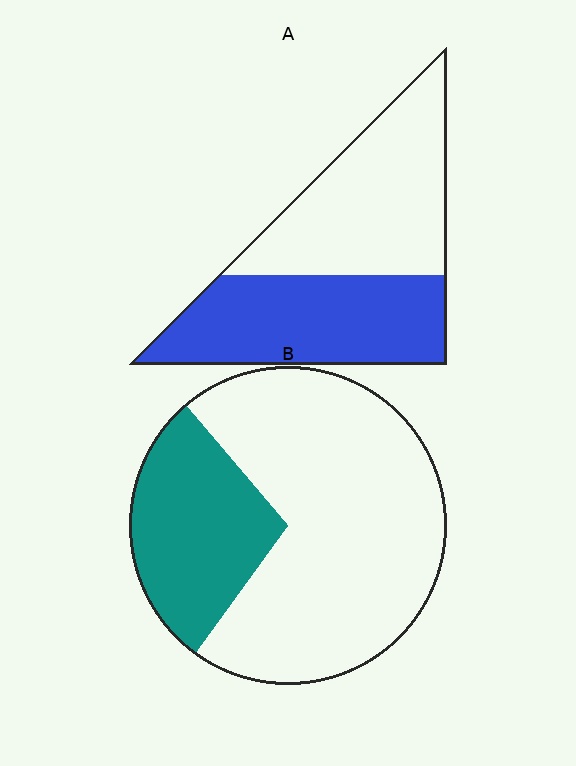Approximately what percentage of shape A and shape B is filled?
A is approximately 50% and B is approximately 30%.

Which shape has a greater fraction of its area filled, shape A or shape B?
Shape A.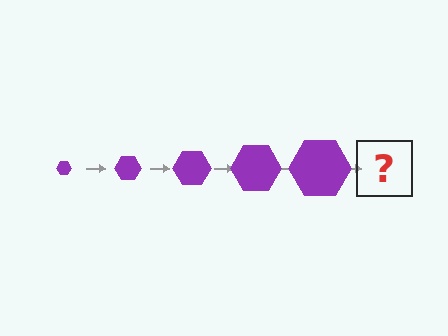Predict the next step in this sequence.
The next step is a purple hexagon, larger than the previous one.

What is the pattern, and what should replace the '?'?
The pattern is that the hexagon gets progressively larger each step. The '?' should be a purple hexagon, larger than the previous one.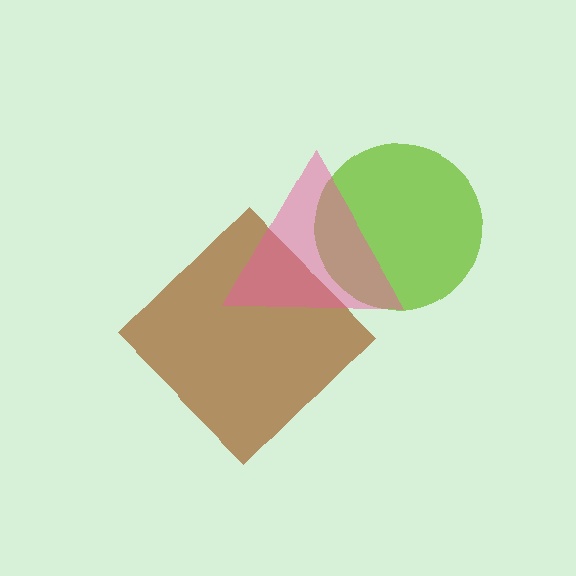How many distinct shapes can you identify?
There are 3 distinct shapes: a brown diamond, a lime circle, a pink triangle.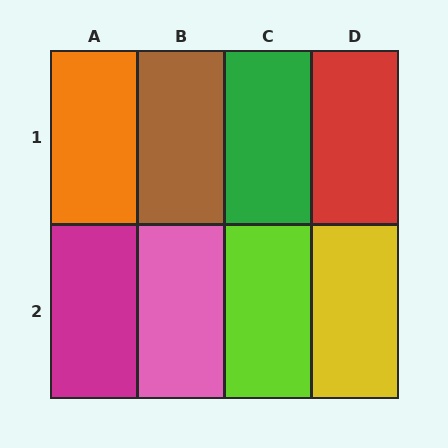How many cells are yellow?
1 cell is yellow.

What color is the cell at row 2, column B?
Pink.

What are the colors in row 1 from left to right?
Orange, brown, green, red.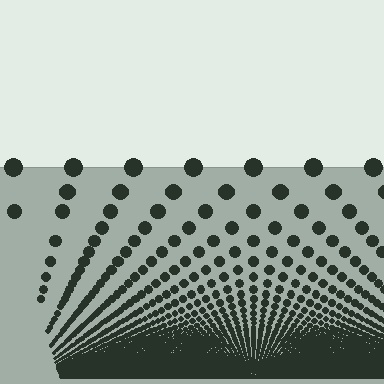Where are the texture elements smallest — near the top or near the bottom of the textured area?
Near the bottom.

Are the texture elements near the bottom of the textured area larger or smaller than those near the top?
Smaller. The gradient is inverted — elements near the bottom are smaller and denser.